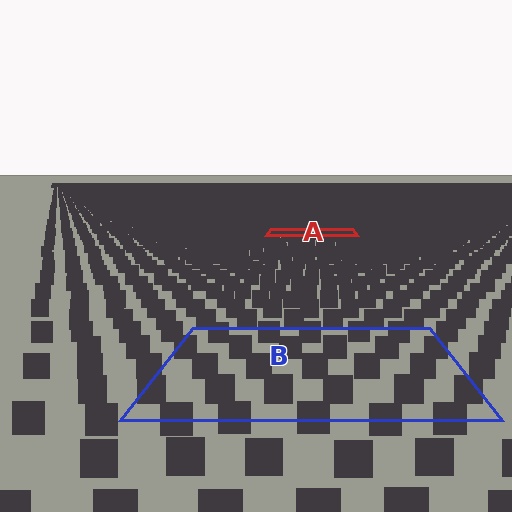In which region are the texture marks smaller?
The texture marks are smaller in region A, because it is farther away.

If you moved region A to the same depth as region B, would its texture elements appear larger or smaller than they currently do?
They would appear larger. At a closer depth, the same texture elements are projected at a bigger on-screen size.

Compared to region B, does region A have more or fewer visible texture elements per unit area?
Region A has more texture elements per unit area — they are packed more densely because it is farther away.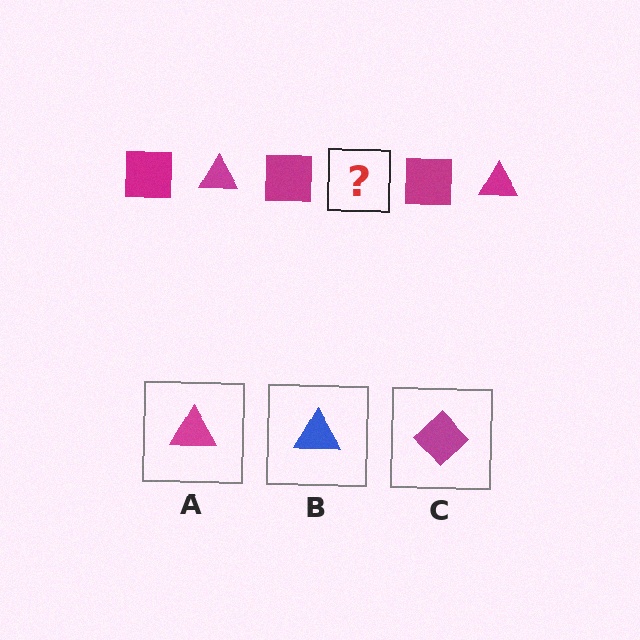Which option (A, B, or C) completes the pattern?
A.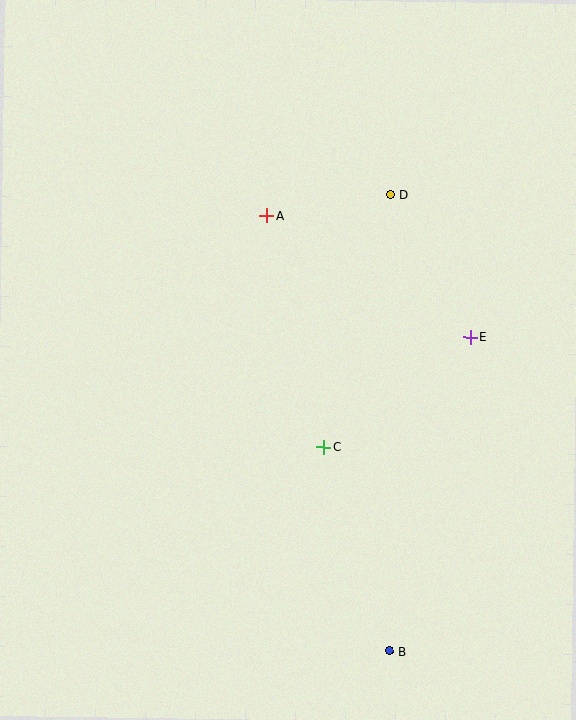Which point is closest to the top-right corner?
Point D is closest to the top-right corner.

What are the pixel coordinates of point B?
Point B is at (389, 651).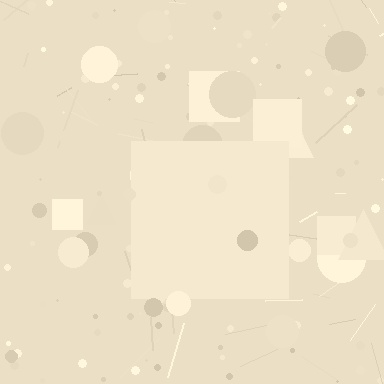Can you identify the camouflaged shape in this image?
The camouflaged shape is a square.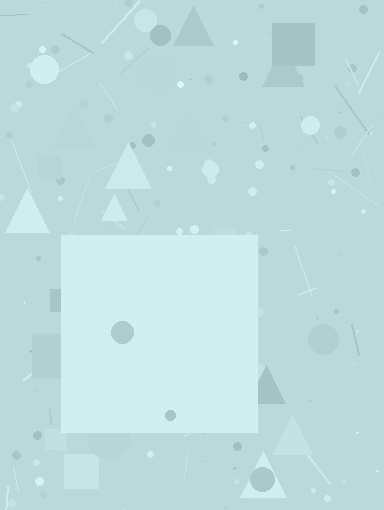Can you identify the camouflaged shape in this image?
The camouflaged shape is a square.